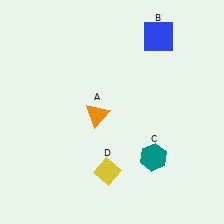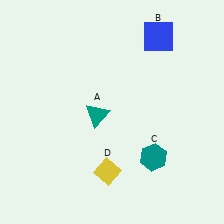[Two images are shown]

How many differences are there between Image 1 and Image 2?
There is 1 difference between the two images.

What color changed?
The triangle (A) changed from orange in Image 1 to teal in Image 2.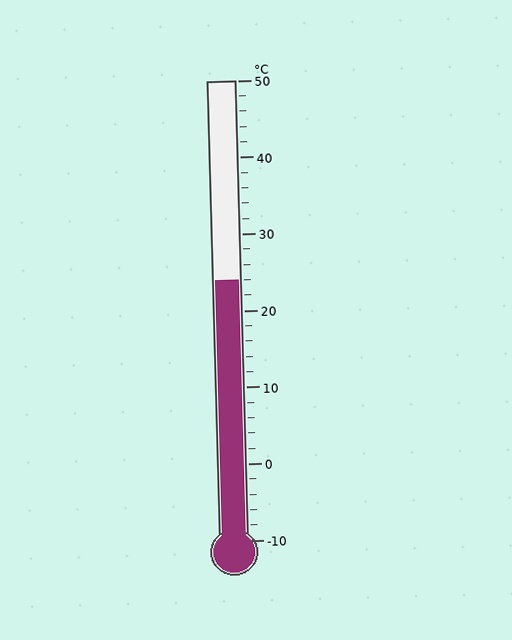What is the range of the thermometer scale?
The thermometer scale ranges from -10°C to 50°C.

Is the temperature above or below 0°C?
The temperature is above 0°C.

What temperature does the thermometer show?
The thermometer shows approximately 24°C.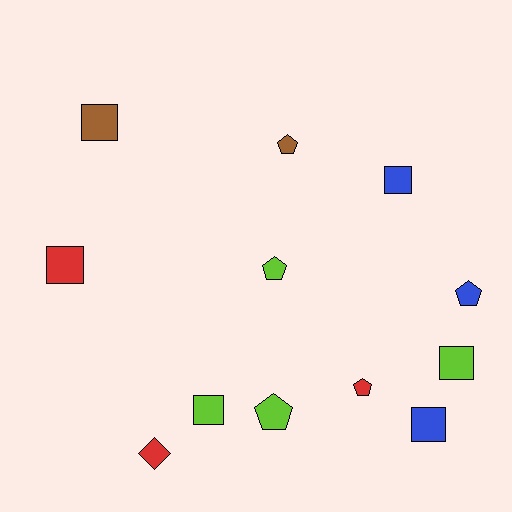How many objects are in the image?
There are 12 objects.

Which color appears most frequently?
Lime, with 4 objects.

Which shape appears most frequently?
Square, with 6 objects.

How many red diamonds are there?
There is 1 red diamond.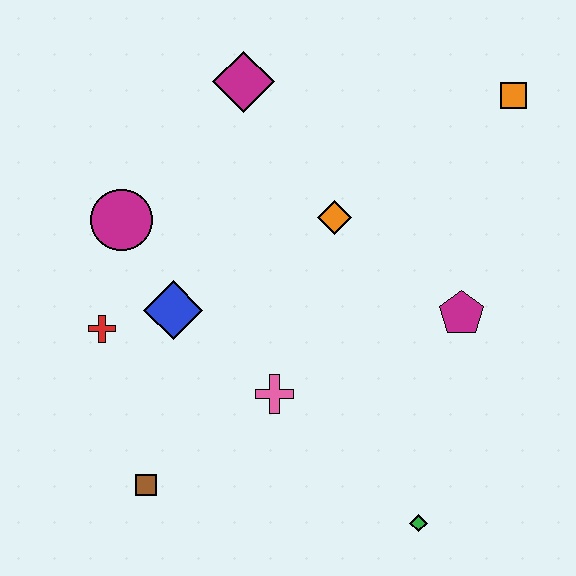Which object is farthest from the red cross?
The orange square is farthest from the red cross.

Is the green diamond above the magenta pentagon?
No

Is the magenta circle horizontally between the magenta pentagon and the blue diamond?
No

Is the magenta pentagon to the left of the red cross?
No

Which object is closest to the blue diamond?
The red cross is closest to the blue diamond.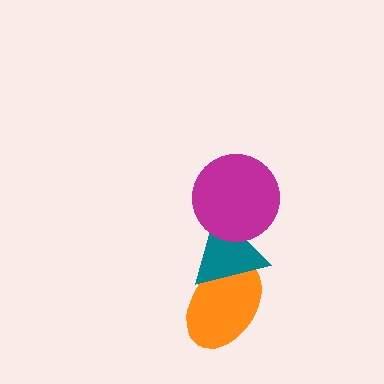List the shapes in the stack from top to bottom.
From top to bottom: the magenta circle, the teal triangle, the orange ellipse.